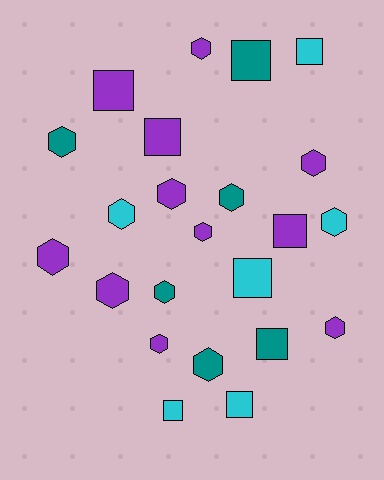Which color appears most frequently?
Purple, with 11 objects.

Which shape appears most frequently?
Hexagon, with 14 objects.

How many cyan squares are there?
There are 4 cyan squares.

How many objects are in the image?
There are 23 objects.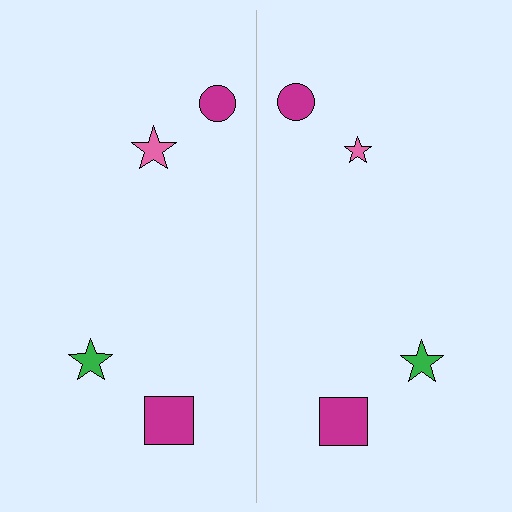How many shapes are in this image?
There are 8 shapes in this image.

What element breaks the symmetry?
The pink star on the right side has a different size than its mirror counterpart.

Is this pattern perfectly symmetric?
No, the pattern is not perfectly symmetric. The pink star on the right side has a different size than its mirror counterpart.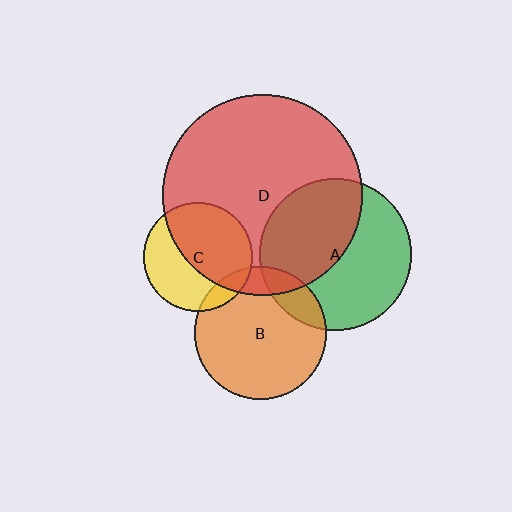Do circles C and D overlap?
Yes.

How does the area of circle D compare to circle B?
Approximately 2.3 times.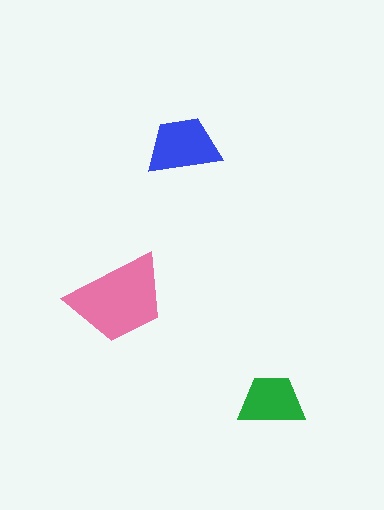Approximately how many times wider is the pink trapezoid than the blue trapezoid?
About 1.5 times wider.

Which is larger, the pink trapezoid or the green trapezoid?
The pink one.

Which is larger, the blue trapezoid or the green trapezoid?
The blue one.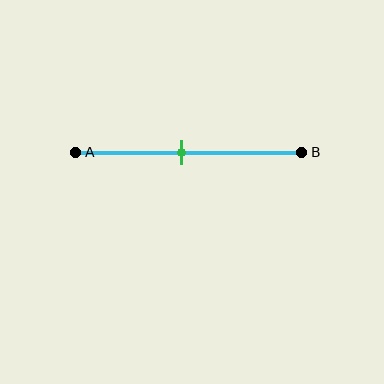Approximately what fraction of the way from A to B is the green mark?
The green mark is approximately 45% of the way from A to B.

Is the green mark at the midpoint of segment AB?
Yes, the mark is approximately at the midpoint.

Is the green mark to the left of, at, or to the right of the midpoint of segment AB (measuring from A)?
The green mark is approximately at the midpoint of segment AB.